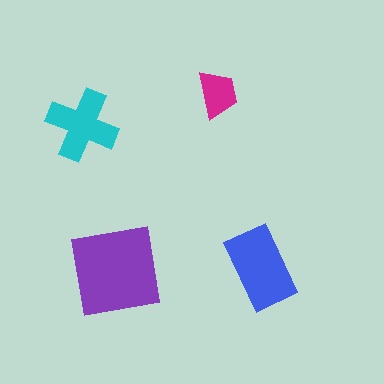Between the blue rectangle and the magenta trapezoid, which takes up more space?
The blue rectangle.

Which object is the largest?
The purple square.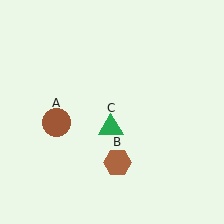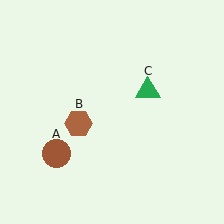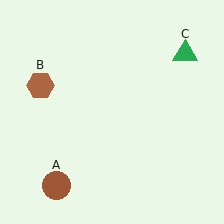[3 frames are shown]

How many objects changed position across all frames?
3 objects changed position: brown circle (object A), brown hexagon (object B), green triangle (object C).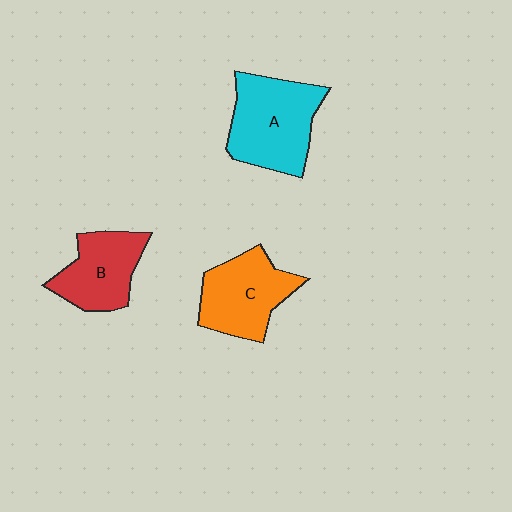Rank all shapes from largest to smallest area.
From largest to smallest: A (cyan), C (orange), B (red).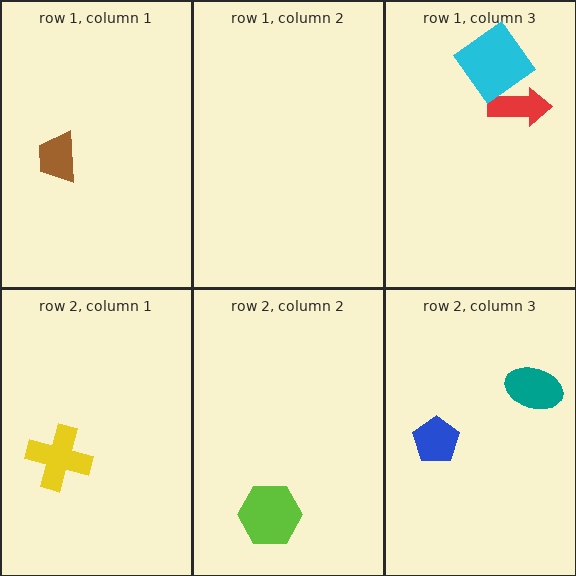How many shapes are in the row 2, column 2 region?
1.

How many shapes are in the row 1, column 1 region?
1.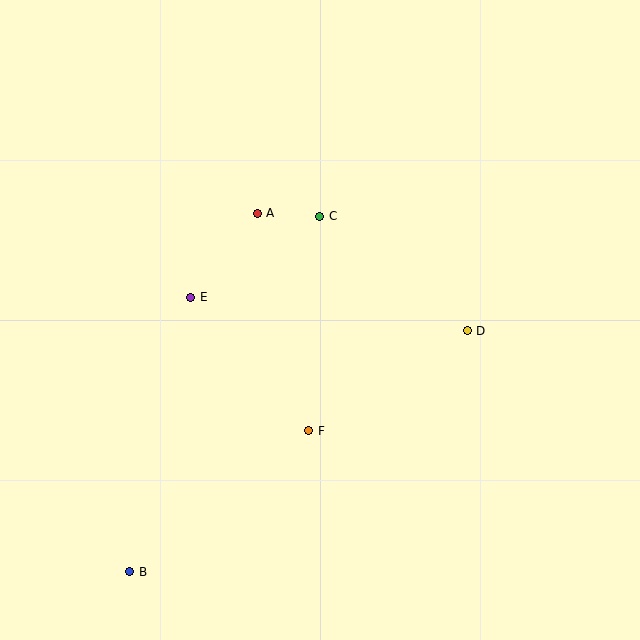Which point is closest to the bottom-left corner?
Point B is closest to the bottom-left corner.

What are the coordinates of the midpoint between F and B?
The midpoint between F and B is at (219, 501).